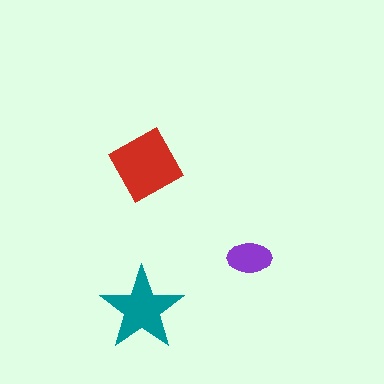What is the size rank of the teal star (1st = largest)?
2nd.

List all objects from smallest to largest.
The purple ellipse, the teal star, the red diamond.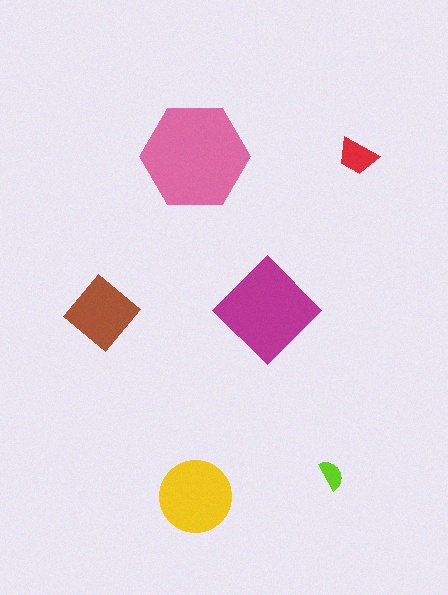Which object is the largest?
The pink hexagon.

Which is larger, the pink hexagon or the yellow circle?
The pink hexagon.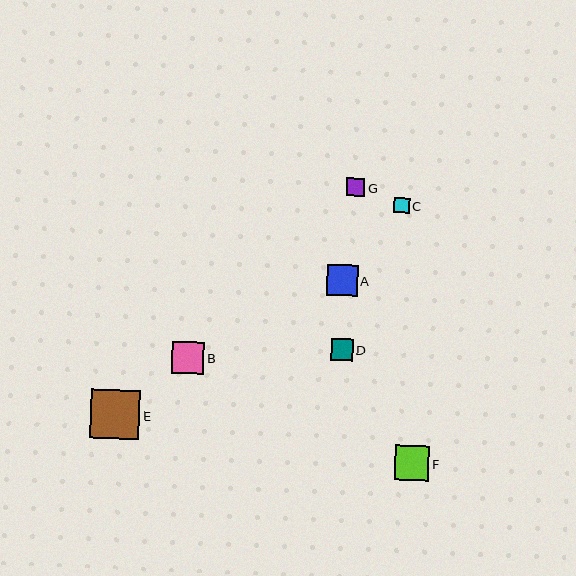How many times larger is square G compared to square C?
Square G is approximately 1.2 times the size of square C.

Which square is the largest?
Square E is the largest with a size of approximately 49 pixels.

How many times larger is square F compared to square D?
Square F is approximately 1.6 times the size of square D.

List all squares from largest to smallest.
From largest to smallest: E, F, B, A, D, G, C.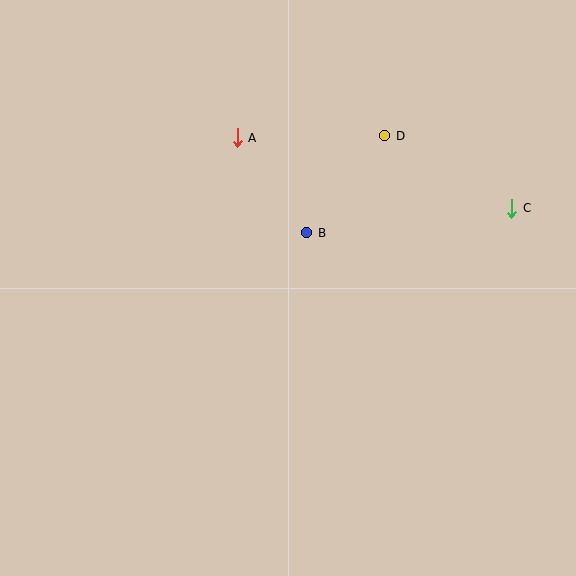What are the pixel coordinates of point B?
Point B is at (307, 233).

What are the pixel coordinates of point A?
Point A is at (237, 138).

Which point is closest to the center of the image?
Point B at (307, 233) is closest to the center.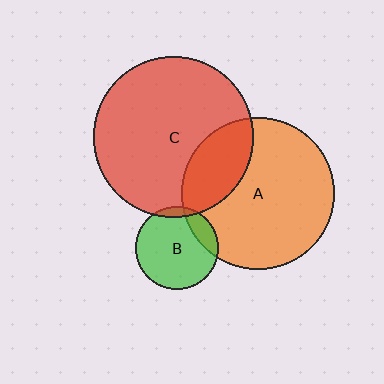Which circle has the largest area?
Circle C (red).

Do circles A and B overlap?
Yes.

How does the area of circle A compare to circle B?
Approximately 3.4 times.